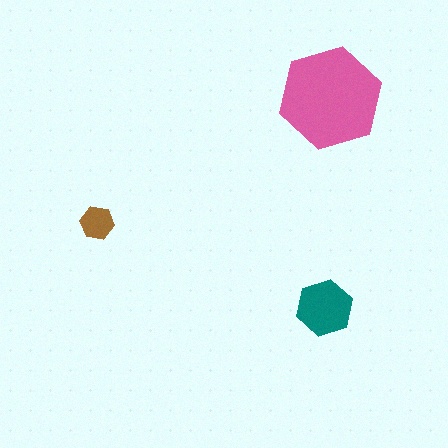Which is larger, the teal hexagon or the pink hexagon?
The pink one.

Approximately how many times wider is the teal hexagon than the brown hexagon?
About 1.5 times wider.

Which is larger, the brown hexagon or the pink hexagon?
The pink one.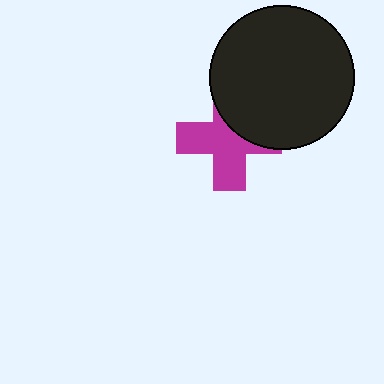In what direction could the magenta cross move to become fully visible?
The magenta cross could move toward the lower-left. That would shift it out from behind the black circle entirely.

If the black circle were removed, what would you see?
You would see the complete magenta cross.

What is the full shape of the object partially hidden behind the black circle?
The partially hidden object is a magenta cross.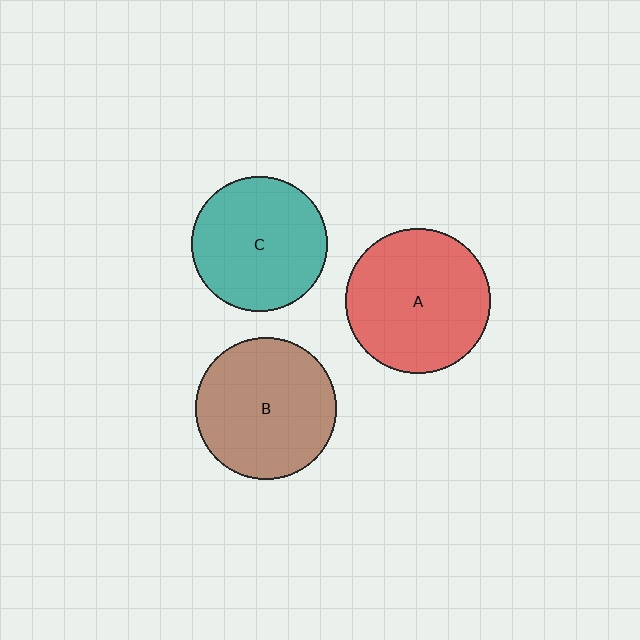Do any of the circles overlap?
No, none of the circles overlap.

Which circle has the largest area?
Circle A (red).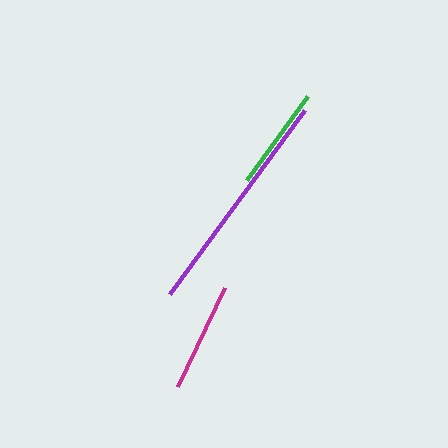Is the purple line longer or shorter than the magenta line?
The purple line is longer than the magenta line.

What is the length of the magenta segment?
The magenta segment is approximately 109 pixels long.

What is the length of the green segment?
The green segment is approximately 104 pixels long.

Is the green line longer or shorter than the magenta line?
The magenta line is longer than the green line.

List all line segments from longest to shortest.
From longest to shortest: purple, magenta, green.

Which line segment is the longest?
The purple line is the longest at approximately 229 pixels.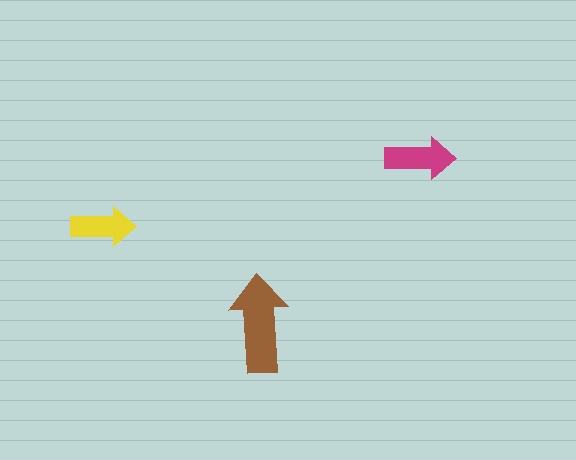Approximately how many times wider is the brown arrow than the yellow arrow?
About 1.5 times wider.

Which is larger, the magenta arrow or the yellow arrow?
The magenta one.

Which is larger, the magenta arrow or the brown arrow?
The brown one.